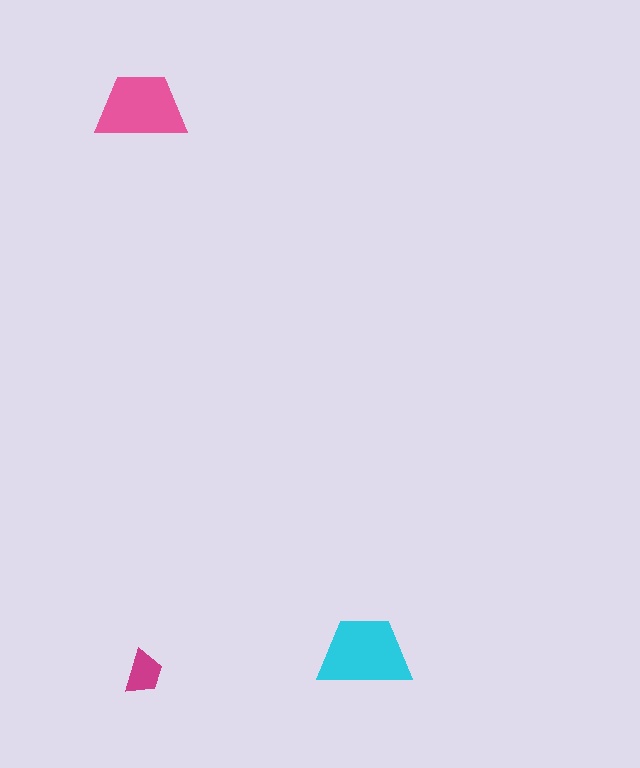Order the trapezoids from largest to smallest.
the cyan one, the pink one, the magenta one.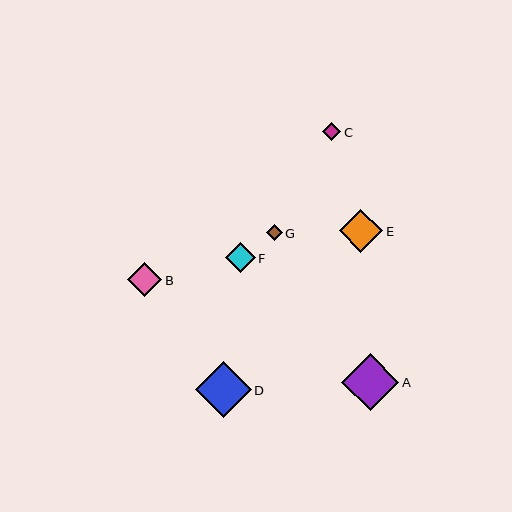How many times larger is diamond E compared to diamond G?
Diamond E is approximately 2.7 times the size of diamond G.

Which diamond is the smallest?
Diamond G is the smallest with a size of approximately 16 pixels.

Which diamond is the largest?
Diamond A is the largest with a size of approximately 57 pixels.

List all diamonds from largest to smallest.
From largest to smallest: A, D, E, B, F, C, G.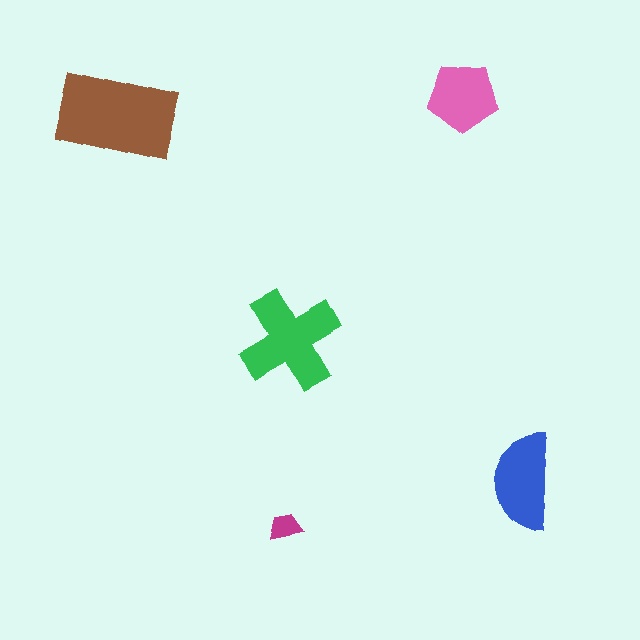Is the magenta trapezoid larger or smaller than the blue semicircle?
Smaller.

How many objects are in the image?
There are 5 objects in the image.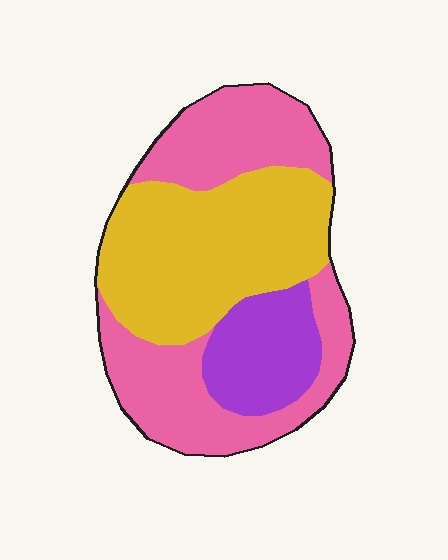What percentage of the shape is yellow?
Yellow covers roughly 40% of the shape.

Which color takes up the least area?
Purple, at roughly 15%.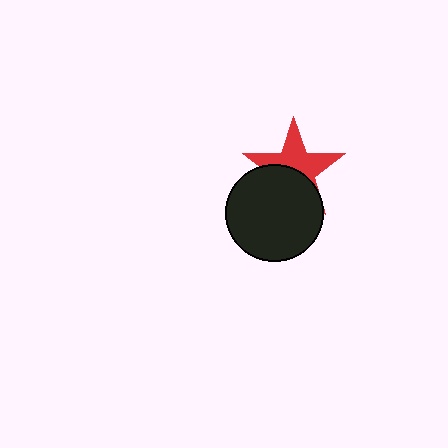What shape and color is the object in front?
The object in front is a black circle.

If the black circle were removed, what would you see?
You would see the complete red star.